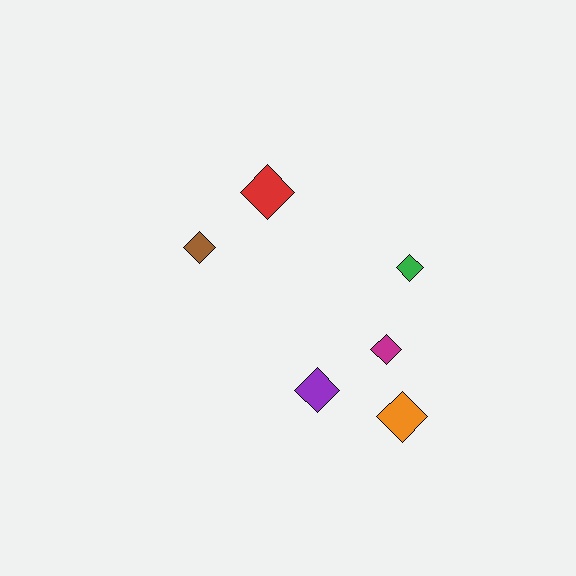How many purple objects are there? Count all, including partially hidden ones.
There is 1 purple object.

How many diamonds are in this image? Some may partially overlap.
There are 6 diamonds.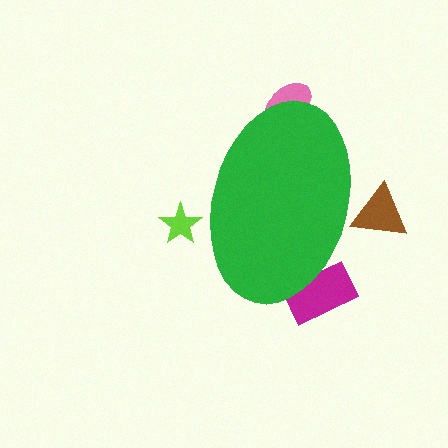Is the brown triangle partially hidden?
Yes, the brown triangle is partially hidden behind the green ellipse.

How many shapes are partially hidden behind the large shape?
4 shapes are partially hidden.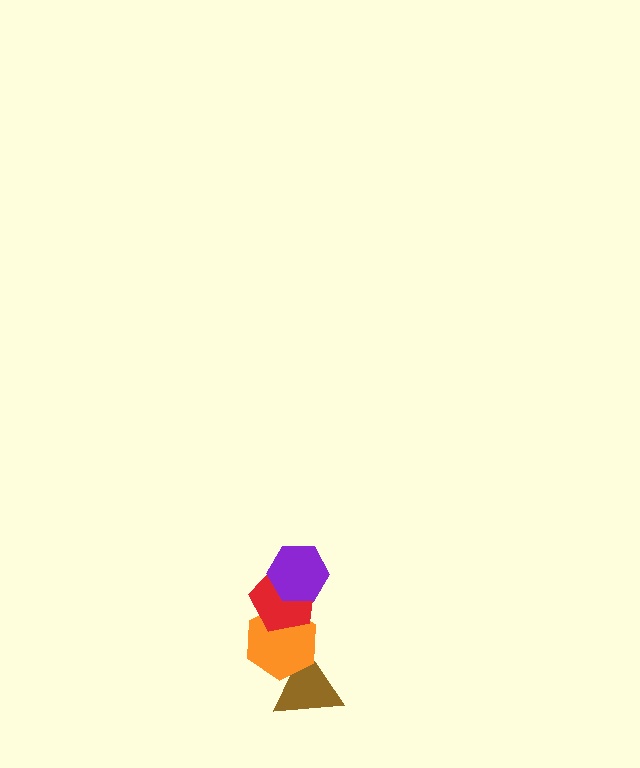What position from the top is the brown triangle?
The brown triangle is 4th from the top.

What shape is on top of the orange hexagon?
The red pentagon is on top of the orange hexagon.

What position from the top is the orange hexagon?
The orange hexagon is 3rd from the top.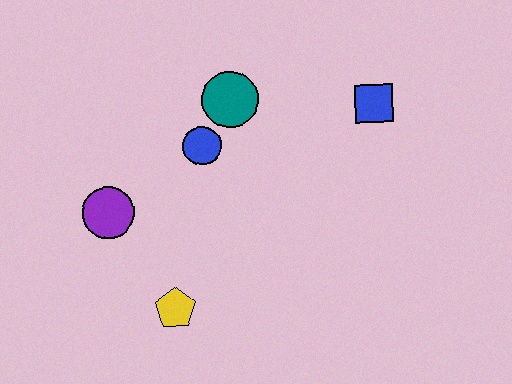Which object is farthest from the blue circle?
The blue square is farthest from the blue circle.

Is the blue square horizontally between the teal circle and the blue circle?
No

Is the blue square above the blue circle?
Yes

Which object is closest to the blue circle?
The teal circle is closest to the blue circle.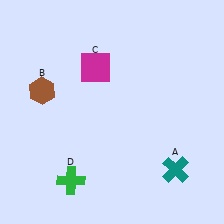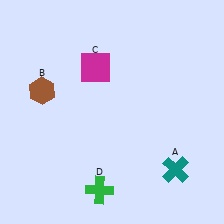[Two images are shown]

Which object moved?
The green cross (D) moved right.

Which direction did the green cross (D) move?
The green cross (D) moved right.